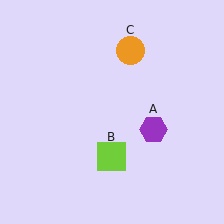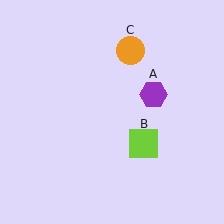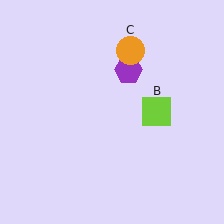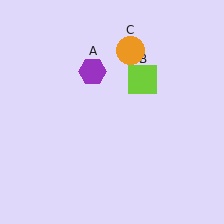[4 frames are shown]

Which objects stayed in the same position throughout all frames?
Orange circle (object C) remained stationary.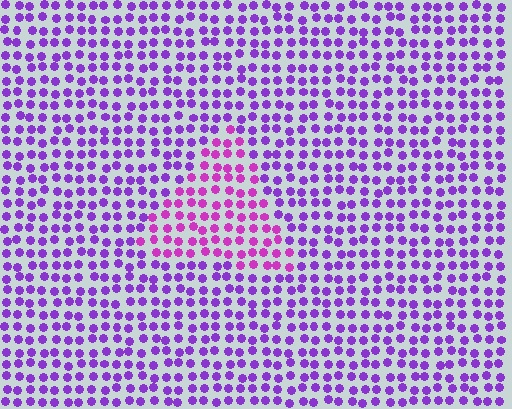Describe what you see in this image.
The image is filled with small purple elements in a uniform arrangement. A triangle-shaped region is visible where the elements are tinted to a slightly different hue, forming a subtle color boundary.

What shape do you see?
I see a triangle.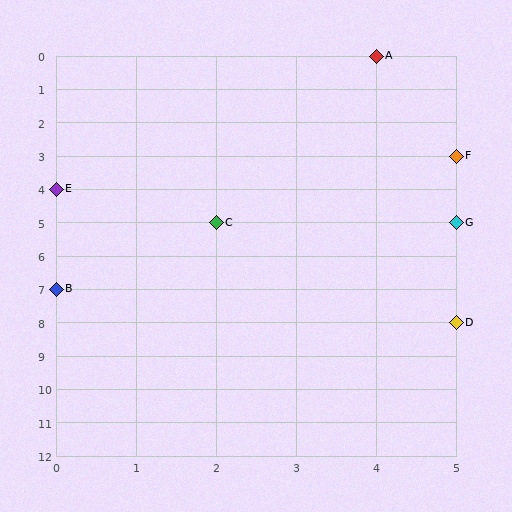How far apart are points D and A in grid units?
Points D and A are 1 column and 8 rows apart (about 8.1 grid units diagonally).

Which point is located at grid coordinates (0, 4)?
Point E is at (0, 4).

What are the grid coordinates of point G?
Point G is at grid coordinates (5, 5).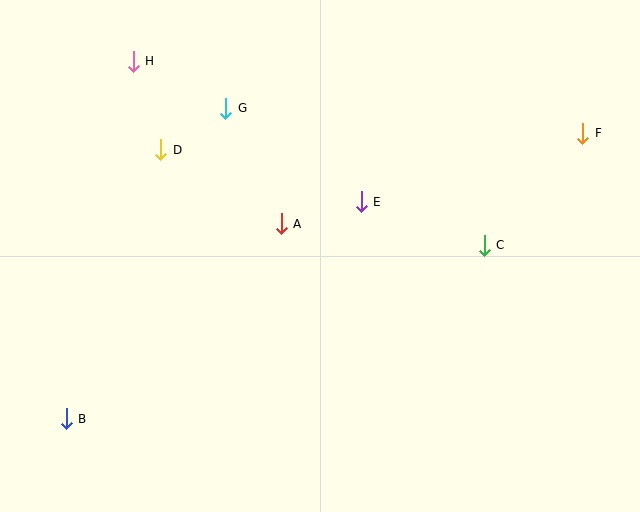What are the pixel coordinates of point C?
Point C is at (484, 245).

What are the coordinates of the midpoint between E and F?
The midpoint between E and F is at (472, 167).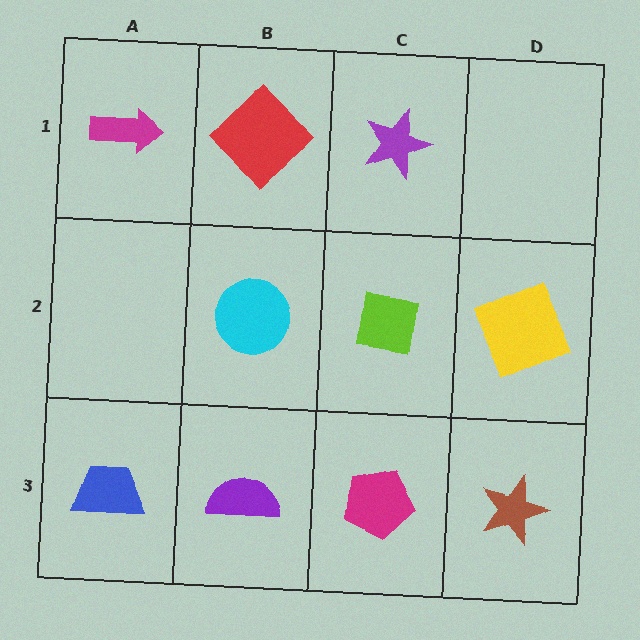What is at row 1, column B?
A red diamond.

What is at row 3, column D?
A brown star.